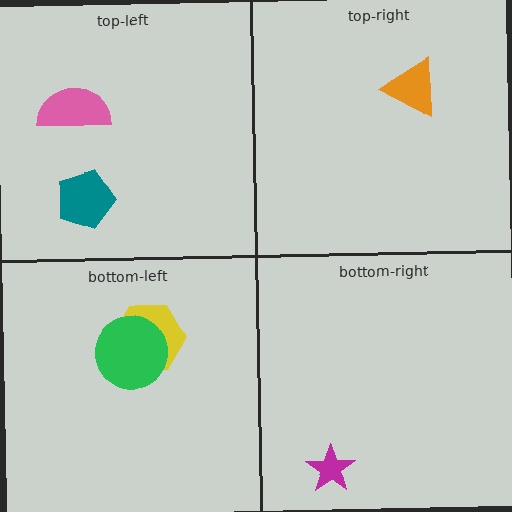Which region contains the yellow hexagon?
The bottom-left region.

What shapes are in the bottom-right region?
The magenta star.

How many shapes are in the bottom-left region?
2.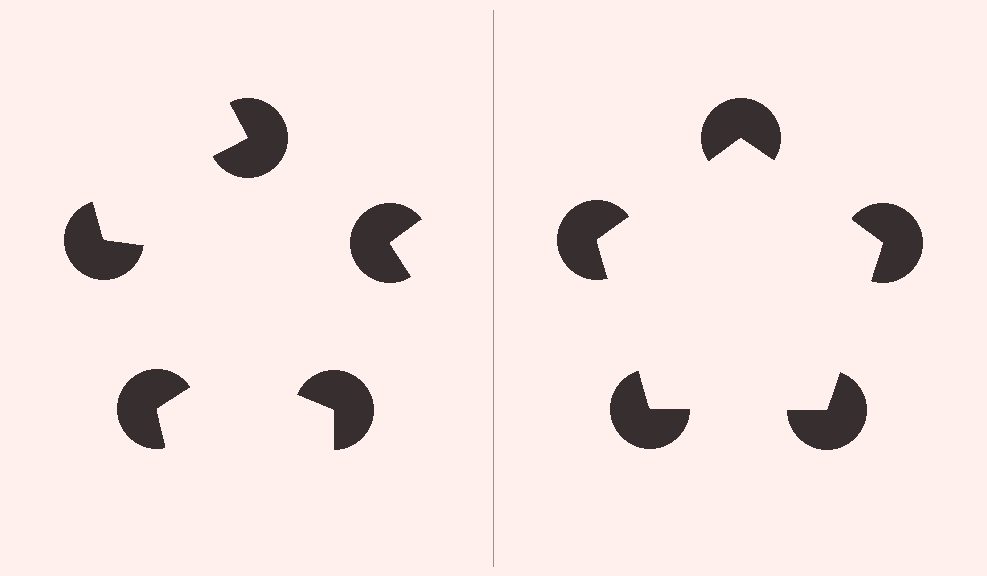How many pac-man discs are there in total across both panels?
10 — 5 on each side.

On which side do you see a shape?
An illusory pentagon appears on the right side. On the left side the wedge cuts are rotated, so no coherent shape forms.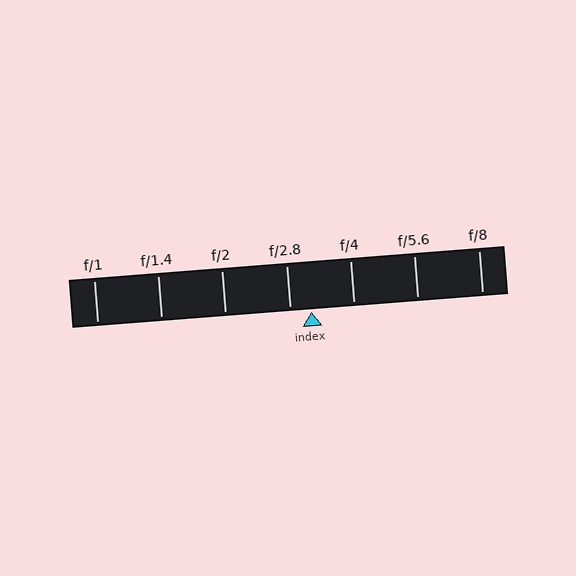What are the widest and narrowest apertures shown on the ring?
The widest aperture shown is f/1 and the narrowest is f/8.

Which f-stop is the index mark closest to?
The index mark is closest to f/2.8.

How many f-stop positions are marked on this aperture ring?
There are 7 f-stop positions marked.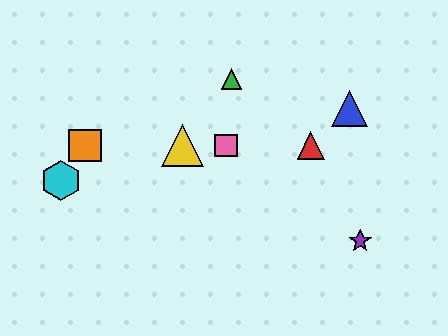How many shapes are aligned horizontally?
4 shapes (the red triangle, the yellow triangle, the orange square, the pink square) are aligned horizontally.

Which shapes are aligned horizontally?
The red triangle, the yellow triangle, the orange square, the pink square are aligned horizontally.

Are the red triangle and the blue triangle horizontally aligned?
No, the red triangle is at y≈146 and the blue triangle is at y≈109.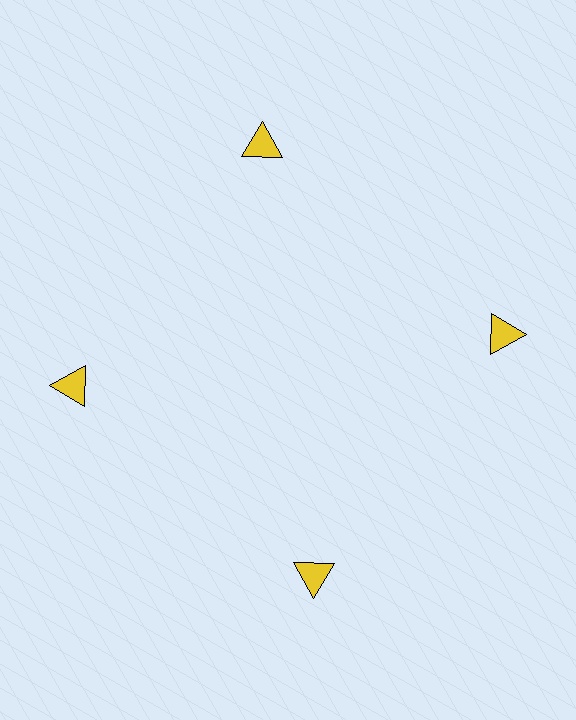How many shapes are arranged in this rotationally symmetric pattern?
There are 4 shapes, arranged in 4 groups of 1.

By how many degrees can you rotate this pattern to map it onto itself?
The pattern maps onto itself every 90 degrees of rotation.